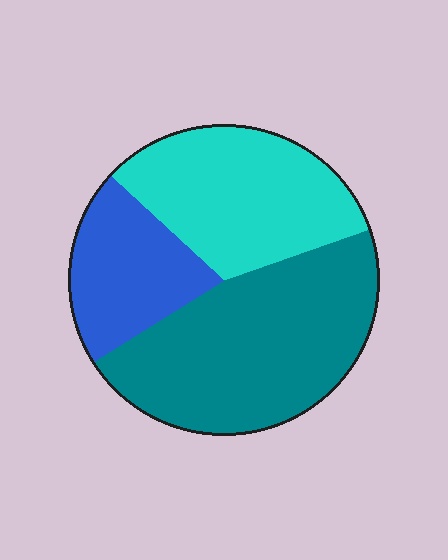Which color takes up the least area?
Blue, at roughly 20%.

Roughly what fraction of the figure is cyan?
Cyan takes up about one third (1/3) of the figure.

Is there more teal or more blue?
Teal.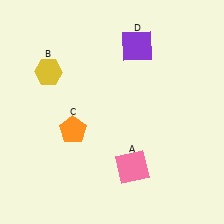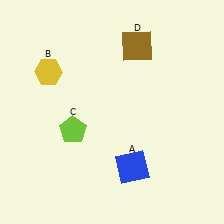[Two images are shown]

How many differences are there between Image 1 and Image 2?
There are 3 differences between the two images.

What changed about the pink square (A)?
In Image 1, A is pink. In Image 2, it changed to blue.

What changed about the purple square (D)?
In Image 1, D is purple. In Image 2, it changed to brown.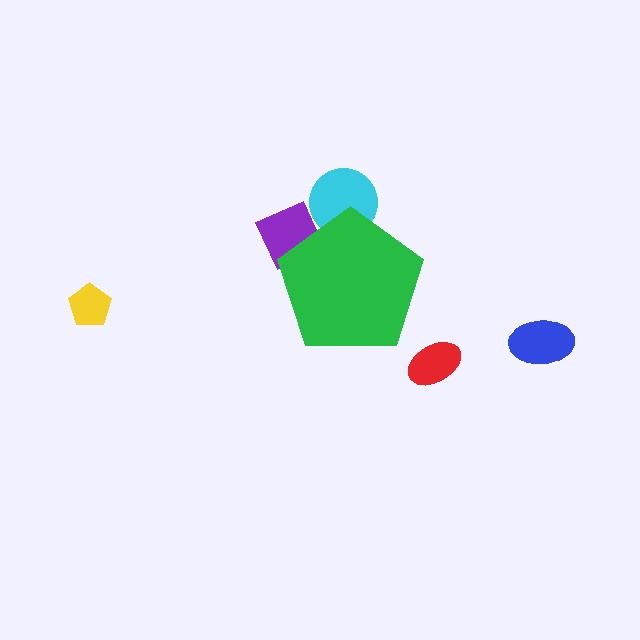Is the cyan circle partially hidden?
Yes, the cyan circle is partially hidden behind the green pentagon.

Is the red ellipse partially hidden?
No, the red ellipse is fully visible.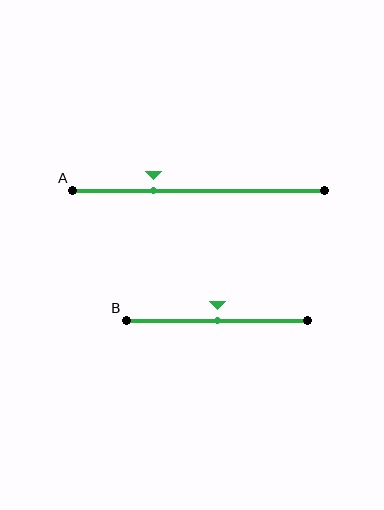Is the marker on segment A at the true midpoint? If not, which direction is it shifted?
No, the marker on segment A is shifted to the left by about 18% of the segment length.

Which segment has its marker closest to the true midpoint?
Segment B has its marker closest to the true midpoint.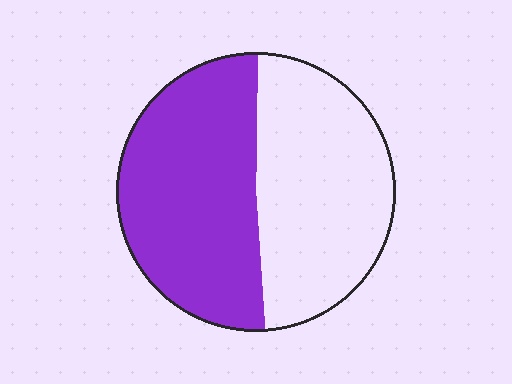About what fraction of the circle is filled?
About one half (1/2).